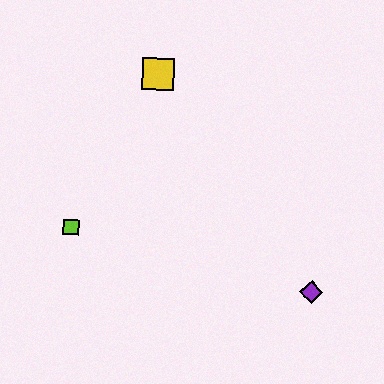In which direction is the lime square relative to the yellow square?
The lime square is below the yellow square.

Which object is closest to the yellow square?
The lime square is closest to the yellow square.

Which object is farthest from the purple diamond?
The yellow square is farthest from the purple diamond.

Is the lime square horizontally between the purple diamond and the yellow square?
No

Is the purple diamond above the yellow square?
No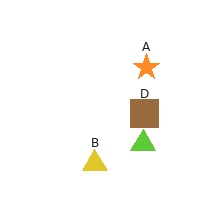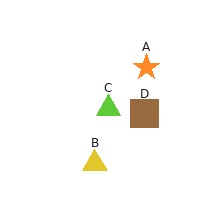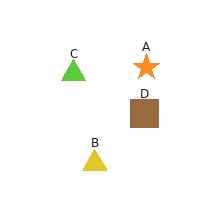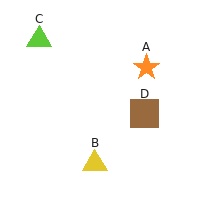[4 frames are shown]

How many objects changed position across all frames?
1 object changed position: lime triangle (object C).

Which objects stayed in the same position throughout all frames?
Orange star (object A) and yellow triangle (object B) and brown square (object D) remained stationary.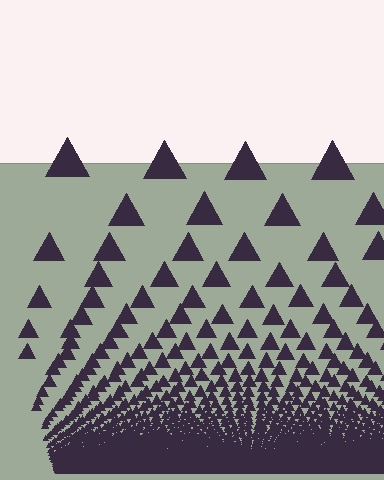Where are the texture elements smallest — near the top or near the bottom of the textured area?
Near the bottom.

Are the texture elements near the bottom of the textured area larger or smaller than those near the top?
Smaller. The gradient is inverted — elements near the bottom are smaller and denser.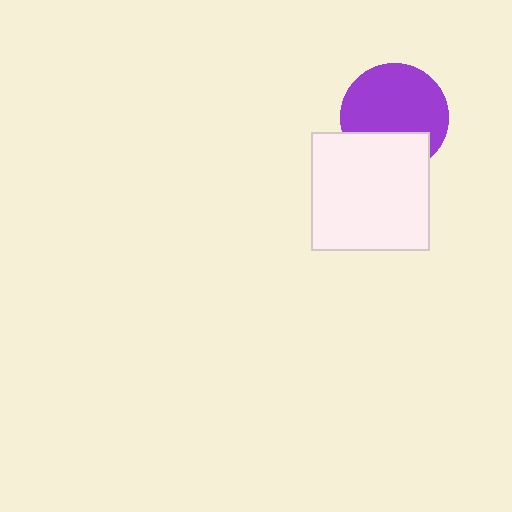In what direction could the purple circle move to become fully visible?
The purple circle could move up. That would shift it out from behind the white square entirely.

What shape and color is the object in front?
The object in front is a white square.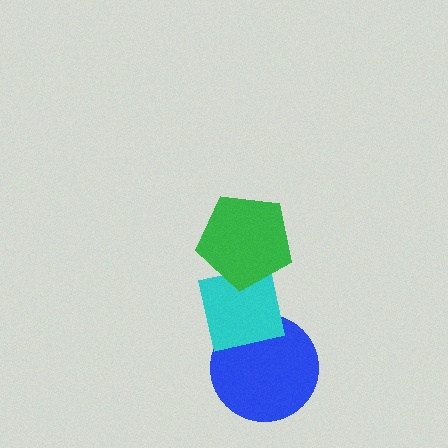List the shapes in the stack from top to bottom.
From top to bottom: the green pentagon, the cyan square, the blue circle.